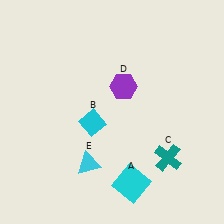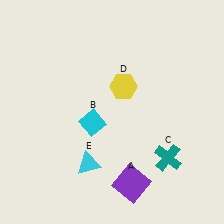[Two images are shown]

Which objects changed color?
A changed from cyan to purple. D changed from purple to yellow.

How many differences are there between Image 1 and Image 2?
There are 2 differences between the two images.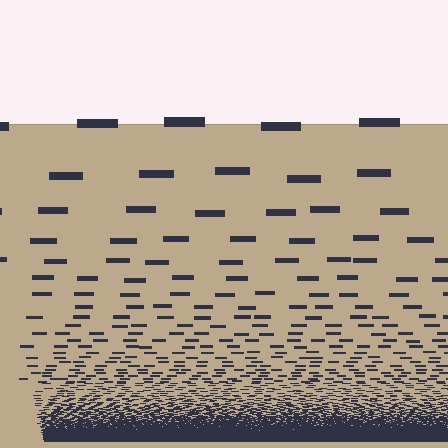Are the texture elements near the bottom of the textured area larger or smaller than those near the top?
Smaller. The gradient is inverted — elements near the bottom are smaller and denser.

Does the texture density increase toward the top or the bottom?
Density increases toward the bottom.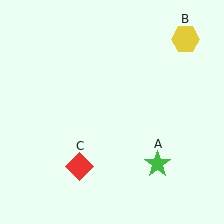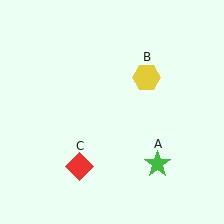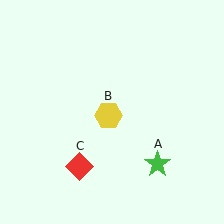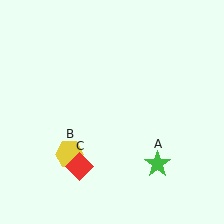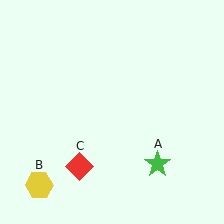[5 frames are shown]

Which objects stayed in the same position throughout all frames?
Green star (object A) and red diamond (object C) remained stationary.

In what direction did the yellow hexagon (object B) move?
The yellow hexagon (object B) moved down and to the left.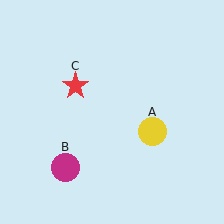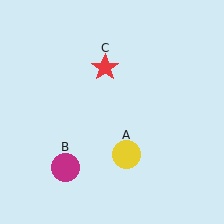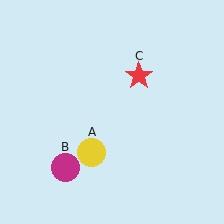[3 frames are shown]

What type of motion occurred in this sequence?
The yellow circle (object A), red star (object C) rotated clockwise around the center of the scene.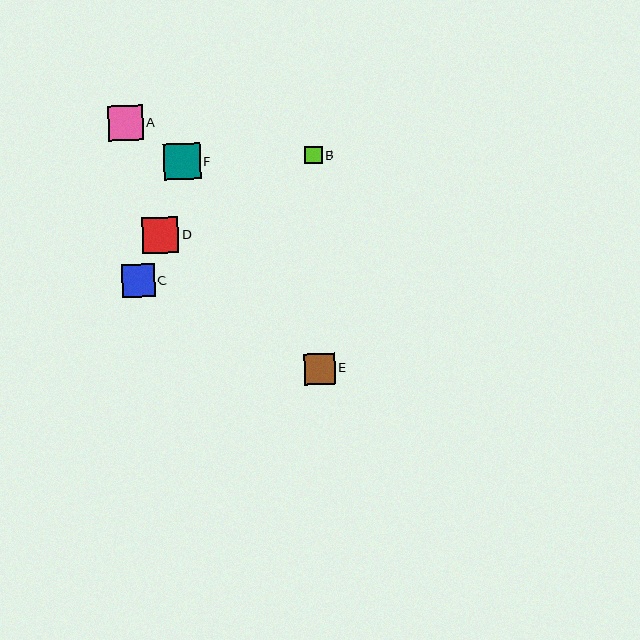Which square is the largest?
Square F is the largest with a size of approximately 37 pixels.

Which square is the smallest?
Square B is the smallest with a size of approximately 18 pixels.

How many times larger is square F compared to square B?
Square F is approximately 2.0 times the size of square B.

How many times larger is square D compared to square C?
Square D is approximately 1.1 times the size of square C.